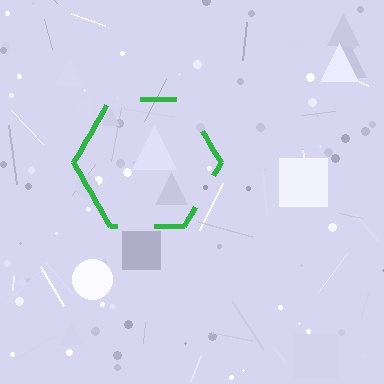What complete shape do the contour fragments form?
The contour fragments form a hexagon.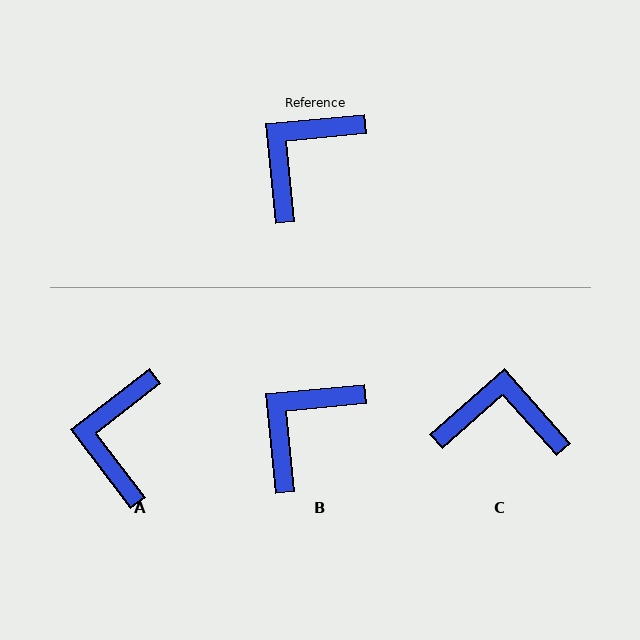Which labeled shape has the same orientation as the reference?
B.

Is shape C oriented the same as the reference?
No, it is off by about 54 degrees.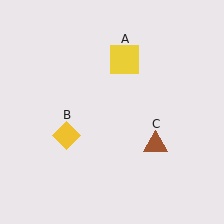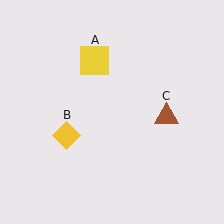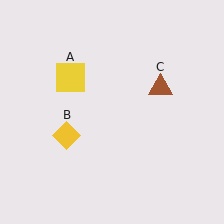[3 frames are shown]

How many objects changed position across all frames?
2 objects changed position: yellow square (object A), brown triangle (object C).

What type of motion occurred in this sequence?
The yellow square (object A), brown triangle (object C) rotated counterclockwise around the center of the scene.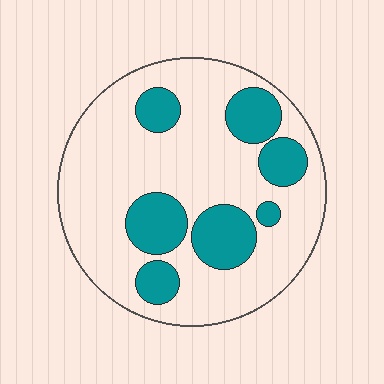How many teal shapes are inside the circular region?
7.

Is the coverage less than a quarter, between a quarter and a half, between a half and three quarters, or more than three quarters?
Between a quarter and a half.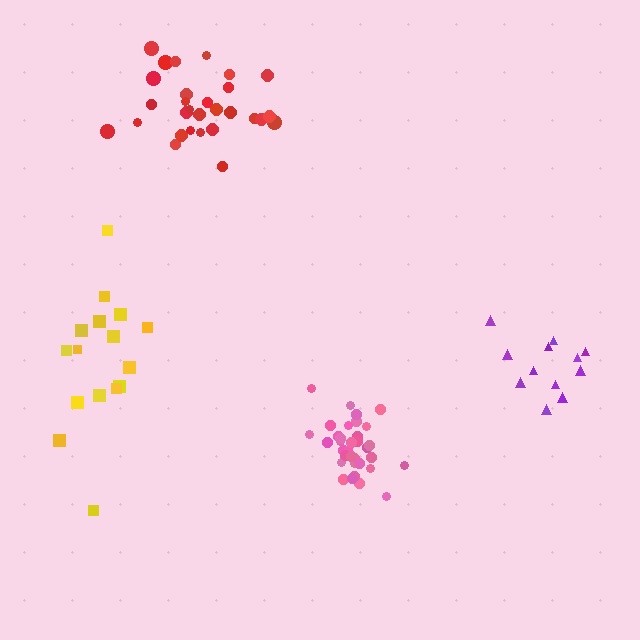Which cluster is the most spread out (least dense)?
Yellow.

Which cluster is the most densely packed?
Pink.